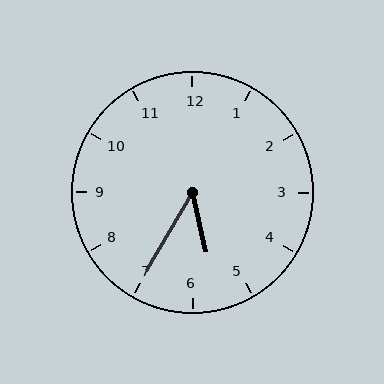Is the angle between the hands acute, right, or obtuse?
It is acute.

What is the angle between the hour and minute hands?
Approximately 42 degrees.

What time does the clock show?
5:35.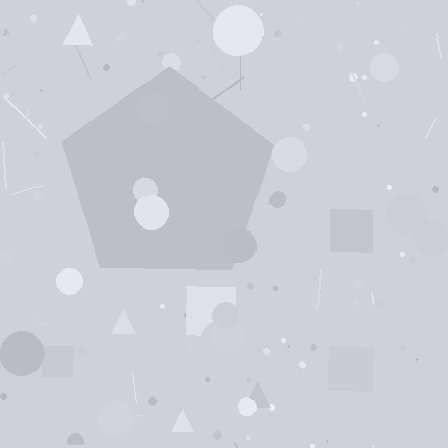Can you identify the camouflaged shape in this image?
The camouflaged shape is a pentagon.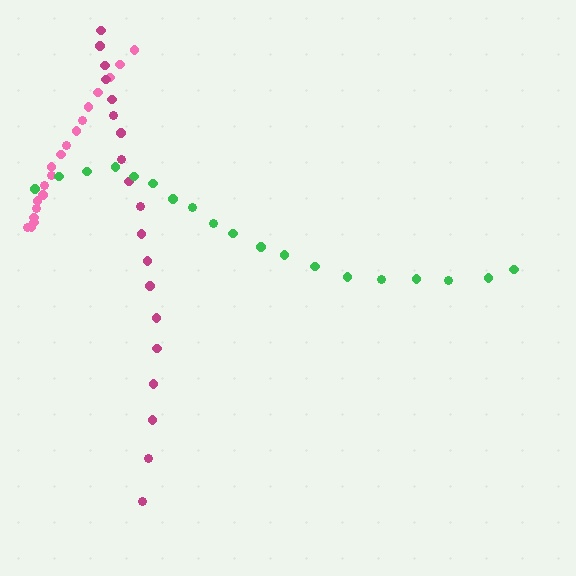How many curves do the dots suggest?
There are 3 distinct paths.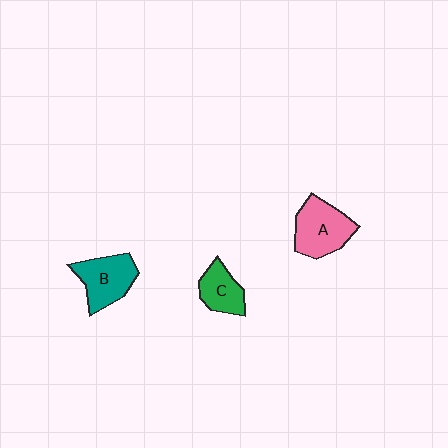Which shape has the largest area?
Shape A (pink).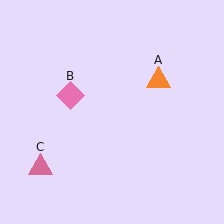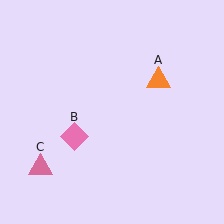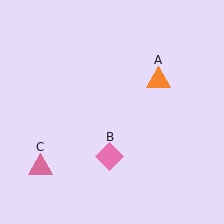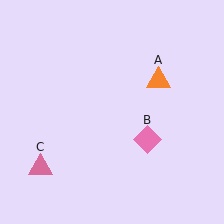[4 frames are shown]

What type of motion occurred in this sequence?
The pink diamond (object B) rotated counterclockwise around the center of the scene.